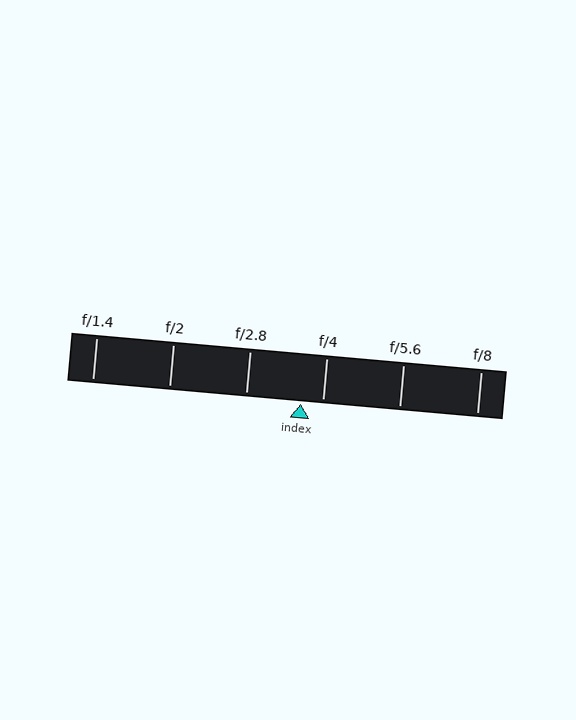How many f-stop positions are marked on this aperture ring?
There are 6 f-stop positions marked.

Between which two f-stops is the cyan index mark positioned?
The index mark is between f/2.8 and f/4.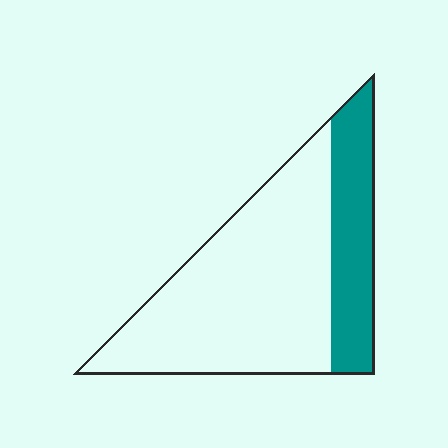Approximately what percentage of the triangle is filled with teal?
Approximately 25%.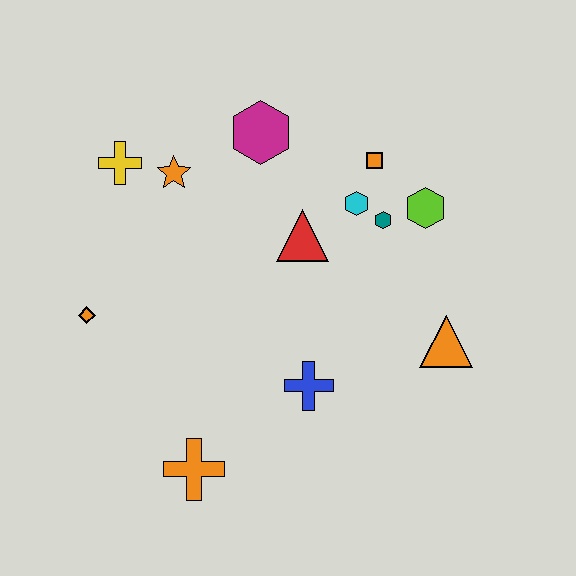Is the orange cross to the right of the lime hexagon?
No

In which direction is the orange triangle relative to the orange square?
The orange triangle is below the orange square.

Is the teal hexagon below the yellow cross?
Yes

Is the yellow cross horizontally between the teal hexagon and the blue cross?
No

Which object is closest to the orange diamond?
The yellow cross is closest to the orange diamond.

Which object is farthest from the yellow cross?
The orange triangle is farthest from the yellow cross.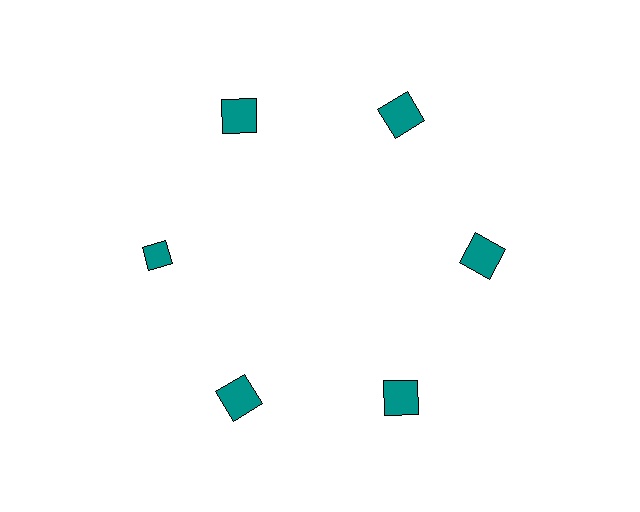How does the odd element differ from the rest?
It has a different shape: diamond instead of square.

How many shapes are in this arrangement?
There are 6 shapes arranged in a ring pattern.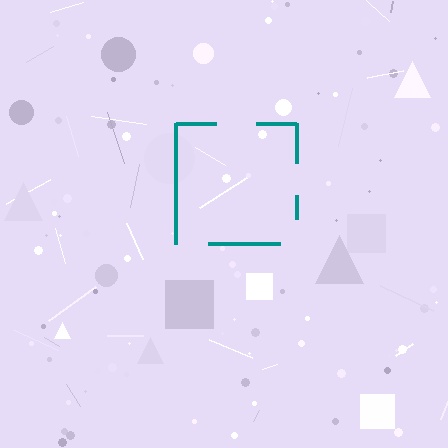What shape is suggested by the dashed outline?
The dashed outline suggests a square.